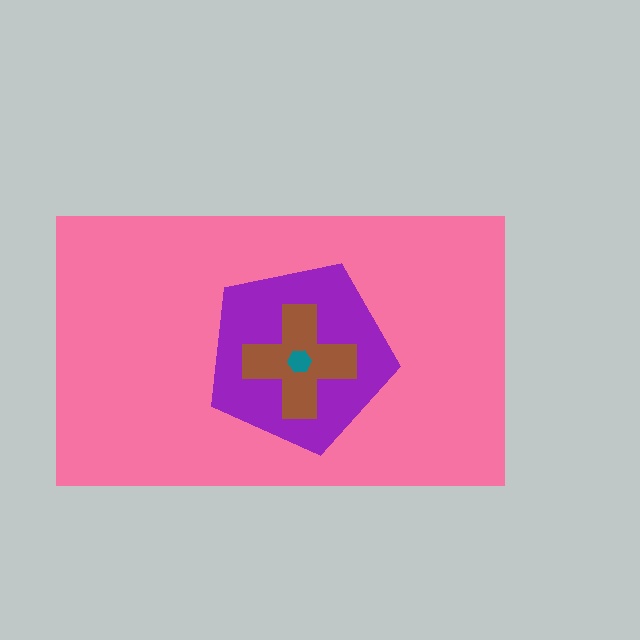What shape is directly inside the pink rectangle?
The purple pentagon.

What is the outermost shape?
The pink rectangle.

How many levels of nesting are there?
4.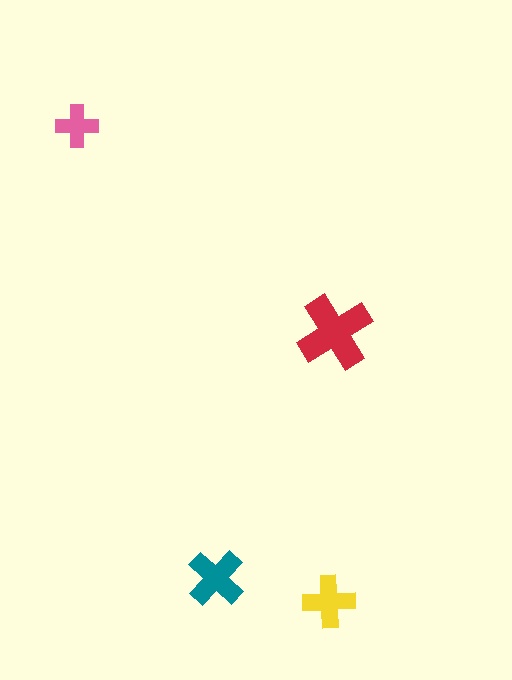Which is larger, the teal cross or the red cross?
The red one.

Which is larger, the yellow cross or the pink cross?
The yellow one.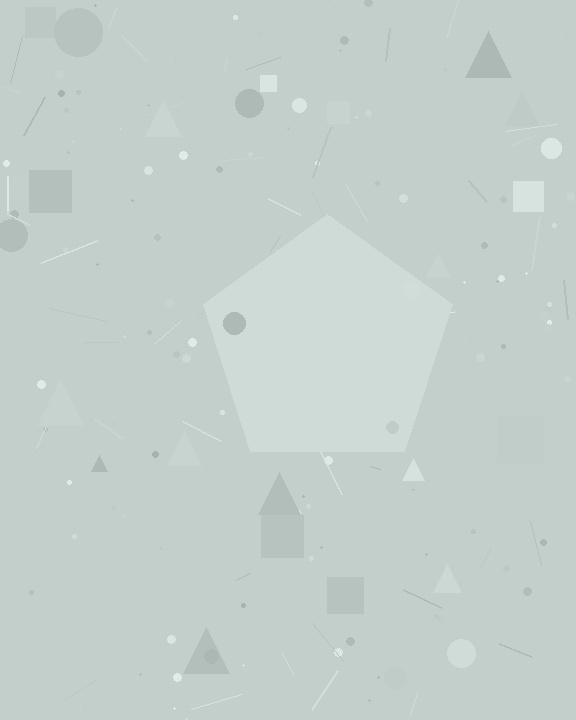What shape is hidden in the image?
A pentagon is hidden in the image.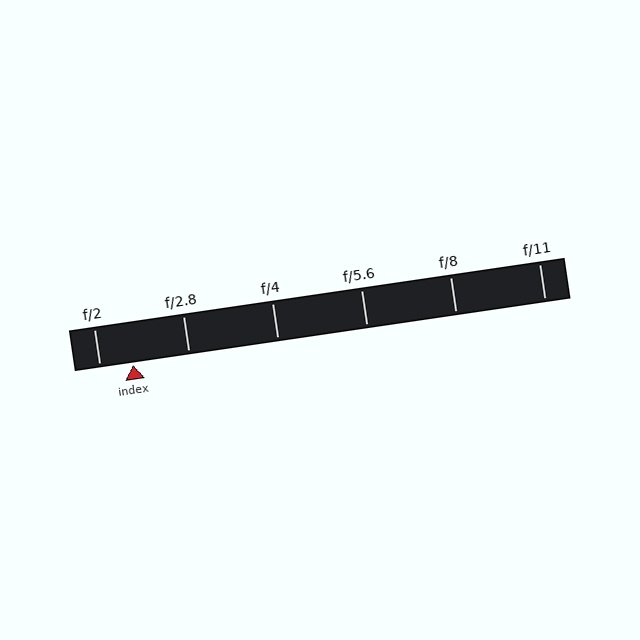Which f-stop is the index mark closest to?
The index mark is closest to f/2.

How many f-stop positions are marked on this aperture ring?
There are 6 f-stop positions marked.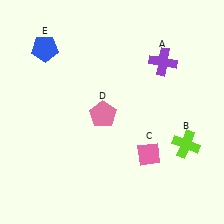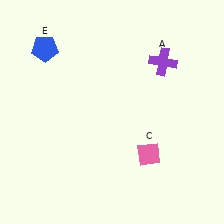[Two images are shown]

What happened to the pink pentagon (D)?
The pink pentagon (D) was removed in Image 2. It was in the bottom-left area of Image 1.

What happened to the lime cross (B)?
The lime cross (B) was removed in Image 2. It was in the bottom-right area of Image 1.